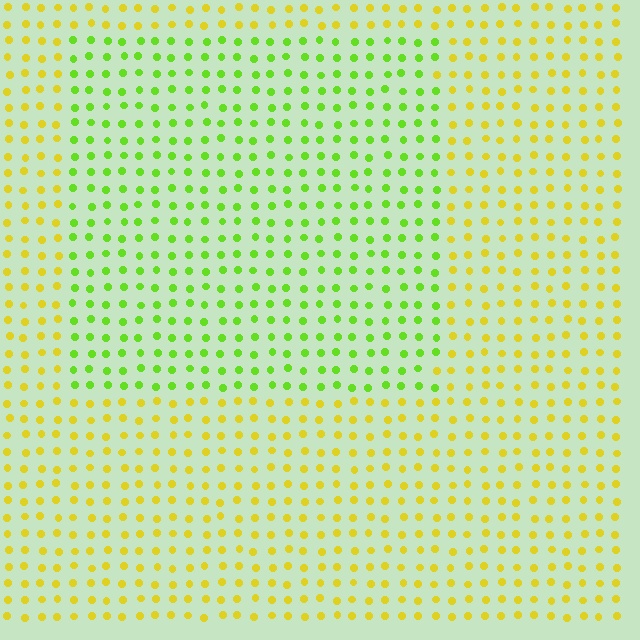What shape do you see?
I see a rectangle.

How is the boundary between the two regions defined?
The boundary is defined purely by a slight shift in hue (about 43 degrees). Spacing, size, and orientation are identical on both sides.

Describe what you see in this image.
The image is filled with small yellow elements in a uniform arrangement. A rectangle-shaped region is visible where the elements are tinted to a slightly different hue, forming a subtle color boundary.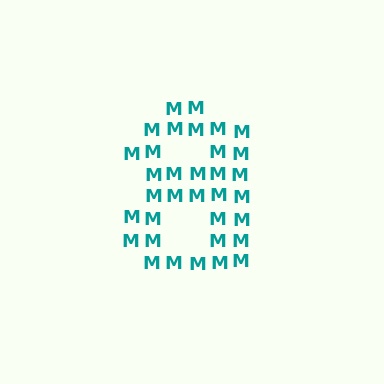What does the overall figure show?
The overall figure shows the digit 8.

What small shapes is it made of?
It is made of small letter M's.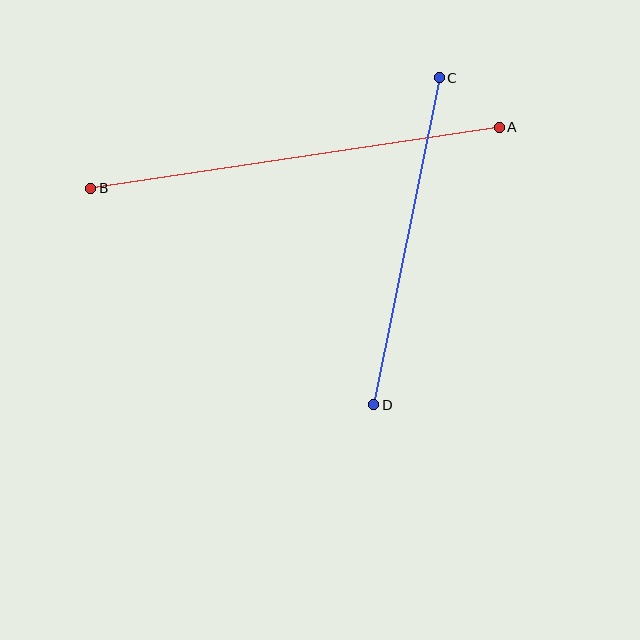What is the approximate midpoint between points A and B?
The midpoint is at approximately (295, 158) pixels.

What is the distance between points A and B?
The distance is approximately 413 pixels.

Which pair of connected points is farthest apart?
Points A and B are farthest apart.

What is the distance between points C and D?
The distance is approximately 333 pixels.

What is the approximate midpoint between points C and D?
The midpoint is at approximately (407, 241) pixels.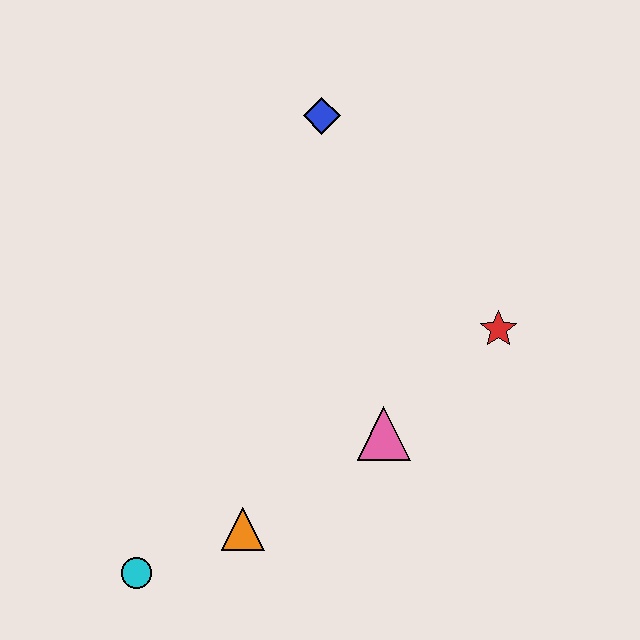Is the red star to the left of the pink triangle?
No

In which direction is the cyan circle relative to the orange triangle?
The cyan circle is to the left of the orange triangle.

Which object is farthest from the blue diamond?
The cyan circle is farthest from the blue diamond.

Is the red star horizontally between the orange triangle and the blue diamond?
No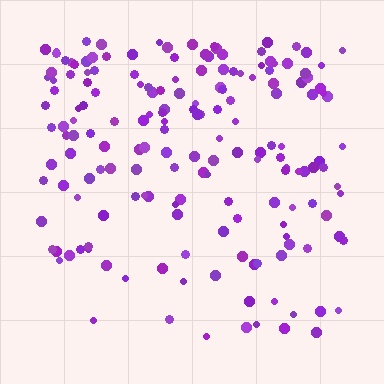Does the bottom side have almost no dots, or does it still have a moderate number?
Still a moderate number, just noticeably fewer than the top.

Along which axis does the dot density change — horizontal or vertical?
Vertical.